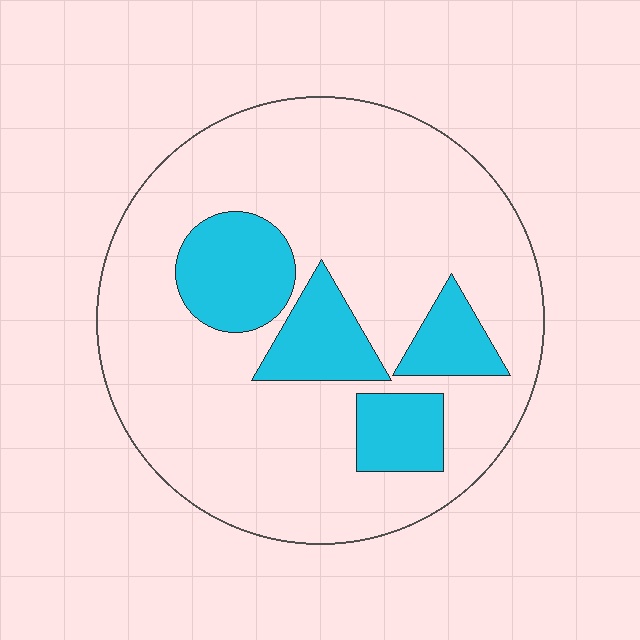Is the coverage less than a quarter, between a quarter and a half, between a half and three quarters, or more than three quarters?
Less than a quarter.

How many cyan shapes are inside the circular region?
4.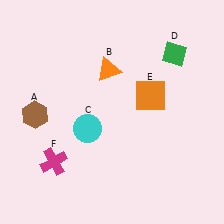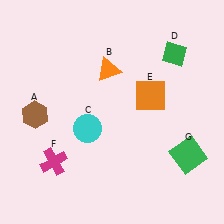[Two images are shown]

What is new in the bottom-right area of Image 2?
A green square (G) was added in the bottom-right area of Image 2.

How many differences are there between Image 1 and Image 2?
There is 1 difference between the two images.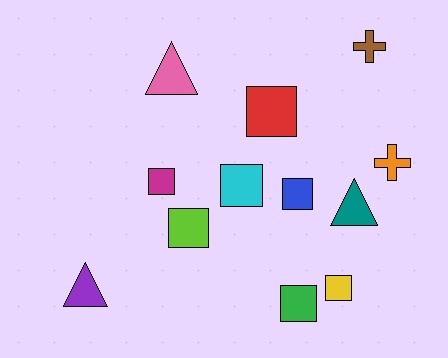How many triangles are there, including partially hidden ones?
There are 3 triangles.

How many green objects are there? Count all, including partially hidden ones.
There is 1 green object.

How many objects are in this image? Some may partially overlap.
There are 12 objects.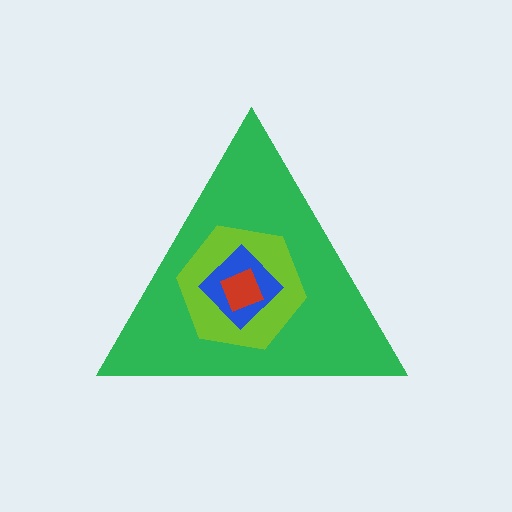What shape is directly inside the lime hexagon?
The blue diamond.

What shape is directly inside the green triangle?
The lime hexagon.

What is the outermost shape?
The green triangle.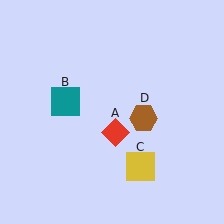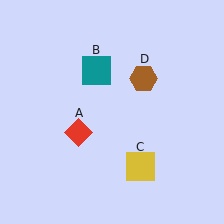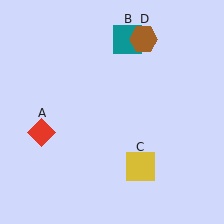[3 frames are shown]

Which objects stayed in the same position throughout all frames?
Yellow square (object C) remained stationary.